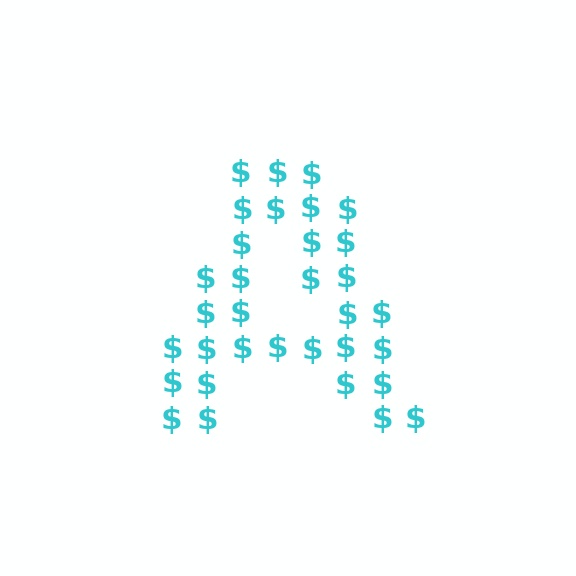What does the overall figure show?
The overall figure shows the letter A.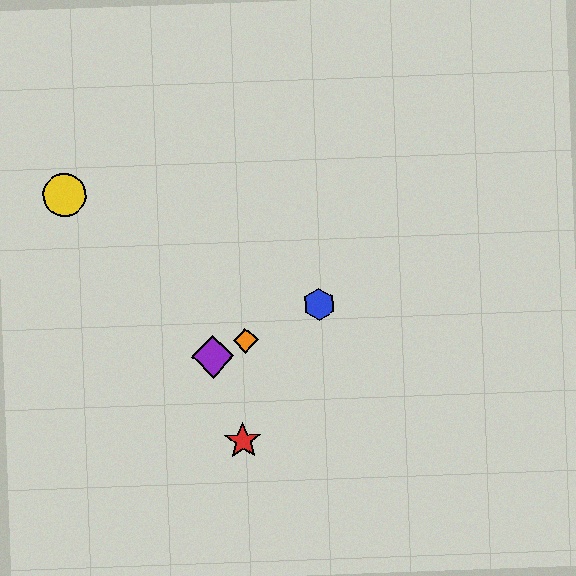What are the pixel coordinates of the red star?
The red star is at (243, 441).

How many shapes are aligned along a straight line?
4 shapes (the blue hexagon, the green circle, the purple diamond, the orange diamond) are aligned along a straight line.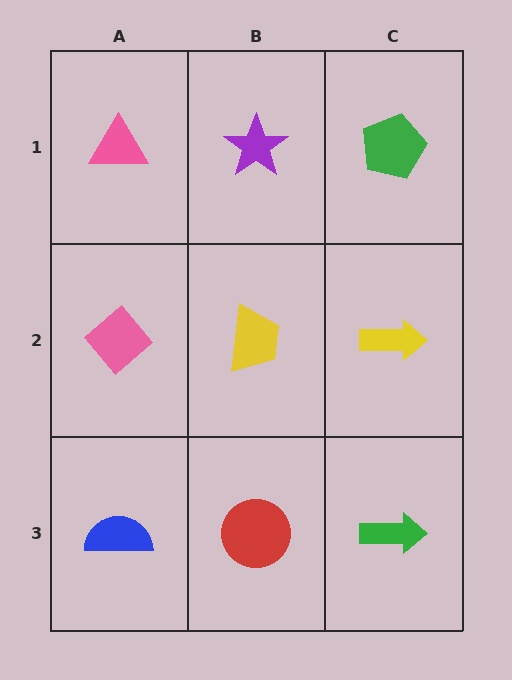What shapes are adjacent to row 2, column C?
A green pentagon (row 1, column C), a green arrow (row 3, column C), a yellow trapezoid (row 2, column B).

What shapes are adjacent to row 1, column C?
A yellow arrow (row 2, column C), a purple star (row 1, column B).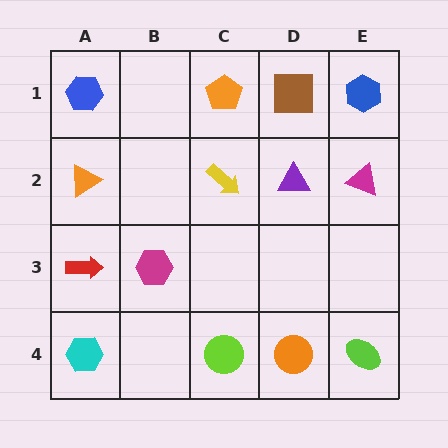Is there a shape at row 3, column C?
No, that cell is empty.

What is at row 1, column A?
A blue hexagon.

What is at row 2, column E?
A magenta triangle.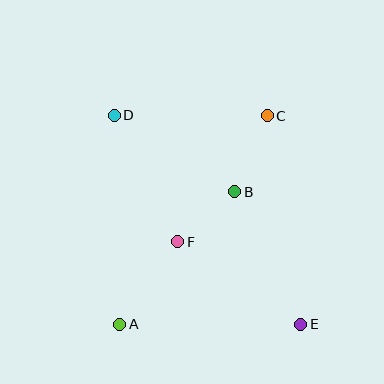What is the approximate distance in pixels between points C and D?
The distance between C and D is approximately 153 pixels.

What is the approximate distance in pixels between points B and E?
The distance between B and E is approximately 148 pixels.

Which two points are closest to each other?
Points B and F are closest to each other.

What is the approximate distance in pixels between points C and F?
The distance between C and F is approximately 155 pixels.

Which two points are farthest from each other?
Points D and E are farthest from each other.